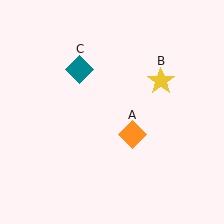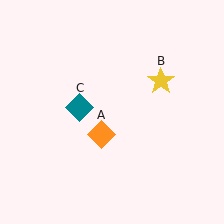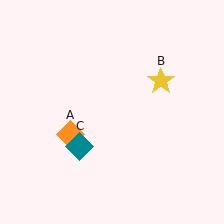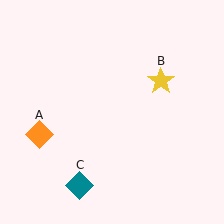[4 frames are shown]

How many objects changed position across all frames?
2 objects changed position: orange diamond (object A), teal diamond (object C).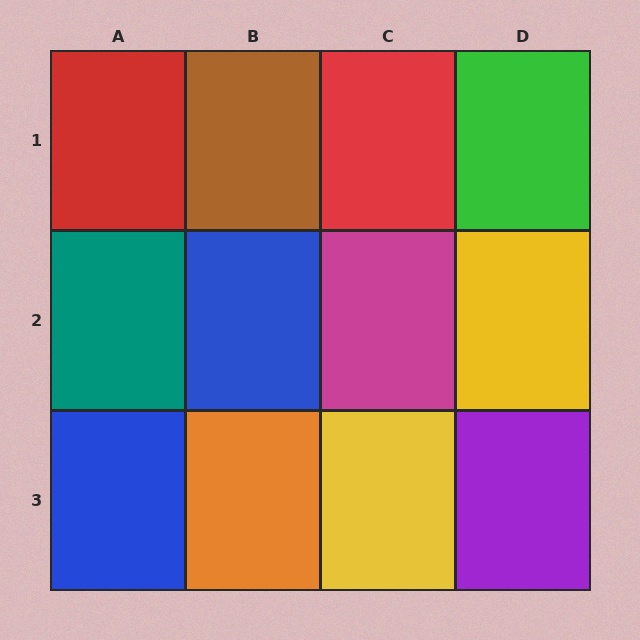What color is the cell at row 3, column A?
Blue.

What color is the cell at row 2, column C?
Magenta.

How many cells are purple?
1 cell is purple.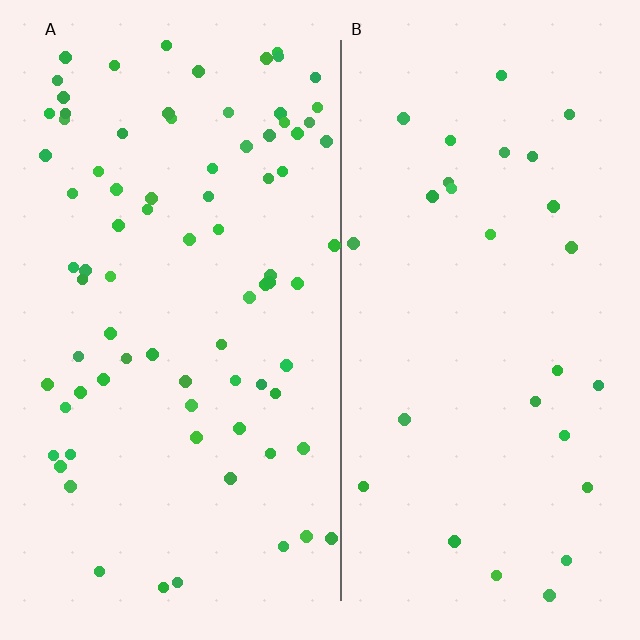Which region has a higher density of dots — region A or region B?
A (the left).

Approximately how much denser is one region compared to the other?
Approximately 2.8× — region A over region B.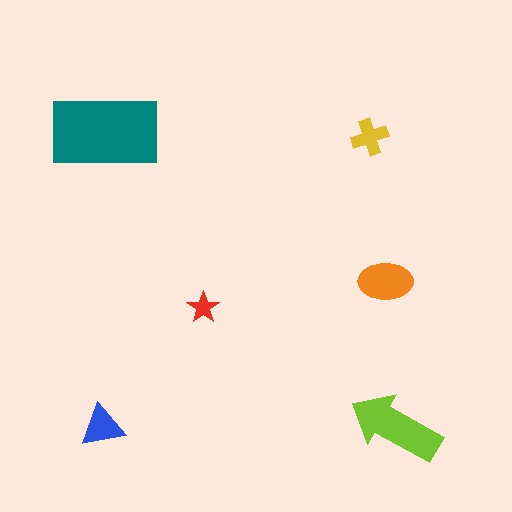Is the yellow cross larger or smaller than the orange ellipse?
Smaller.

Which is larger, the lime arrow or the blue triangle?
The lime arrow.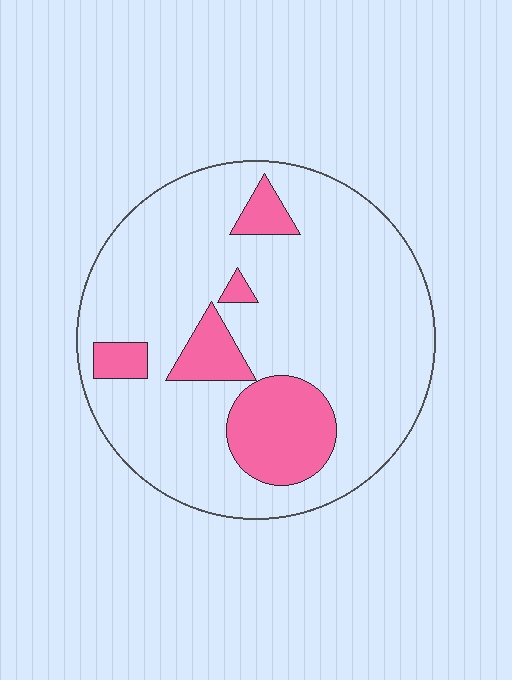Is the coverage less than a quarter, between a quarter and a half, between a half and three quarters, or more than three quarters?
Less than a quarter.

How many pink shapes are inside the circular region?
5.